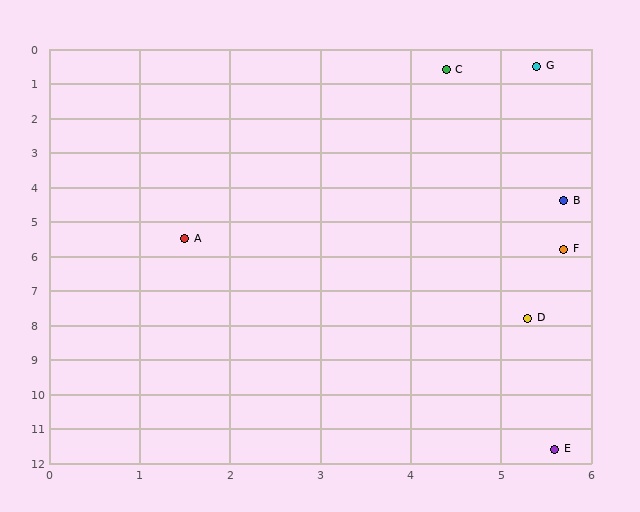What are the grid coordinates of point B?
Point B is at approximately (5.7, 4.4).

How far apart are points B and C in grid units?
Points B and C are about 4.0 grid units apart.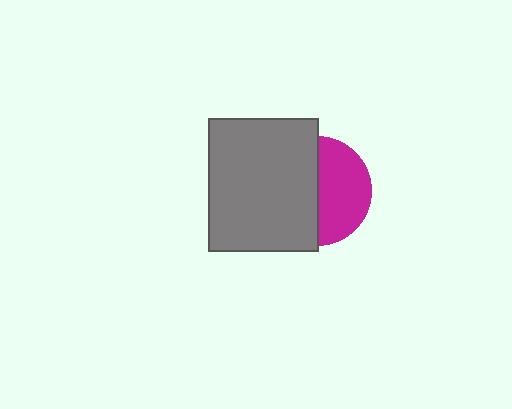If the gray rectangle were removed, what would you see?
You would see the complete magenta circle.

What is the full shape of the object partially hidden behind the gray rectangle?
The partially hidden object is a magenta circle.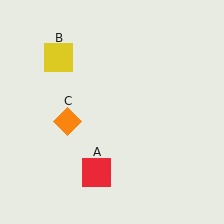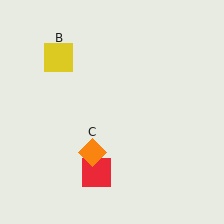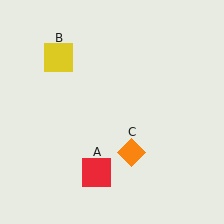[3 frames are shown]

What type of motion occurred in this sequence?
The orange diamond (object C) rotated counterclockwise around the center of the scene.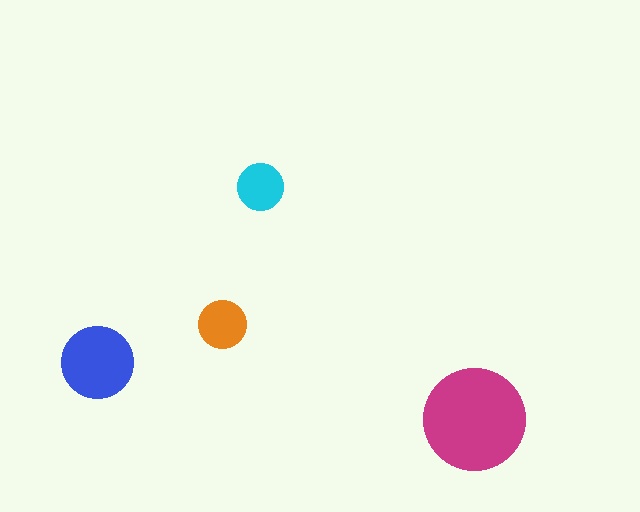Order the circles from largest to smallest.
the magenta one, the blue one, the orange one, the cyan one.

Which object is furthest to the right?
The magenta circle is rightmost.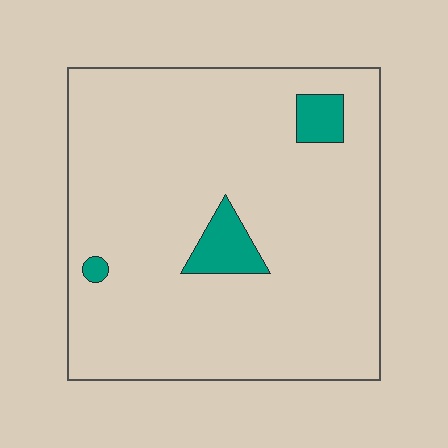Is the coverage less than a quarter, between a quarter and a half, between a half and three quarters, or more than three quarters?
Less than a quarter.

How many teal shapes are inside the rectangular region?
3.